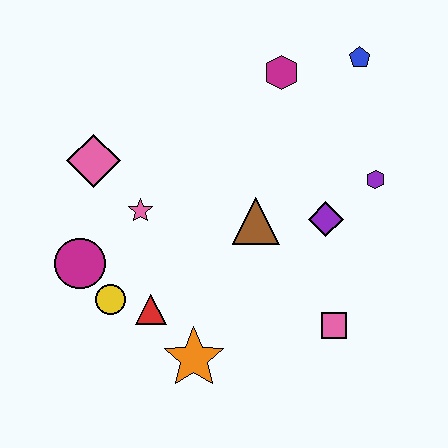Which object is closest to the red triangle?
The yellow circle is closest to the red triangle.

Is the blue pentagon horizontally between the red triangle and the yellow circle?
No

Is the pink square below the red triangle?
Yes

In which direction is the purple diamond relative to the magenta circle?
The purple diamond is to the right of the magenta circle.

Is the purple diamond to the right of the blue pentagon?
No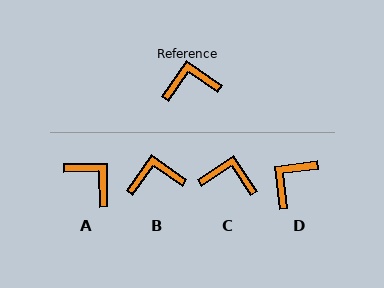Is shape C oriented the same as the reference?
No, it is off by about 21 degrees.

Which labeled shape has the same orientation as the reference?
B.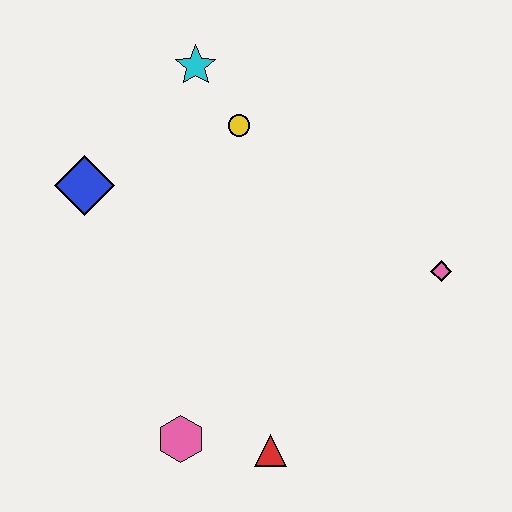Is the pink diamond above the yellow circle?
No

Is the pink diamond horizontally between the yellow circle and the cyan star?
No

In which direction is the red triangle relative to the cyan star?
The red triangle is below the cyan star.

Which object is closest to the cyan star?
The yellow circle is closest to the cyan star.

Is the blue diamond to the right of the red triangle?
No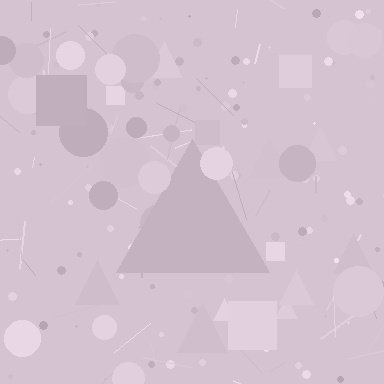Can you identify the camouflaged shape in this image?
The camouflaged shape is a triangle.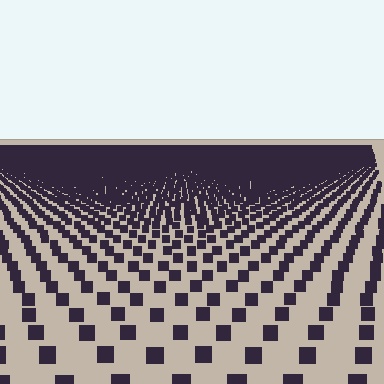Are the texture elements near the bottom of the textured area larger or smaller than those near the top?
Larger. Near the bottom, elements are closer to the viewer and appear at a bigger on-screen size.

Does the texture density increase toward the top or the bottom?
Density increases toward the top.